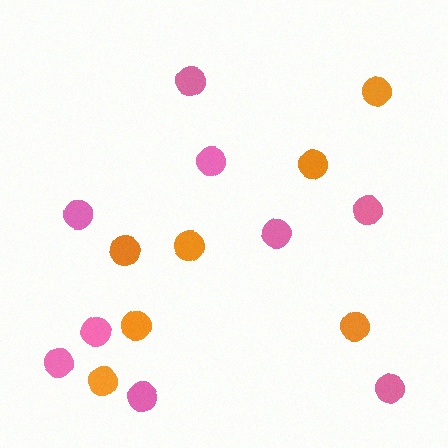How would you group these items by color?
There are 2 groups: one group of pink circles (9) and one group of orange circles (7).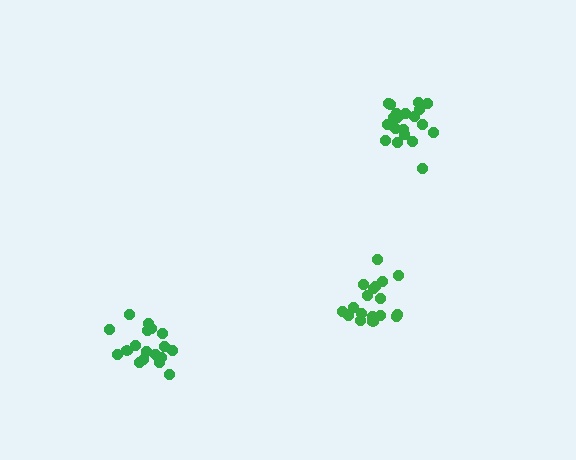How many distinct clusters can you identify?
There are 3 distinct clusters.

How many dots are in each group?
Group 1: 18 dots, Group 2: 20 dots, Group 3: 18 dots (56 total).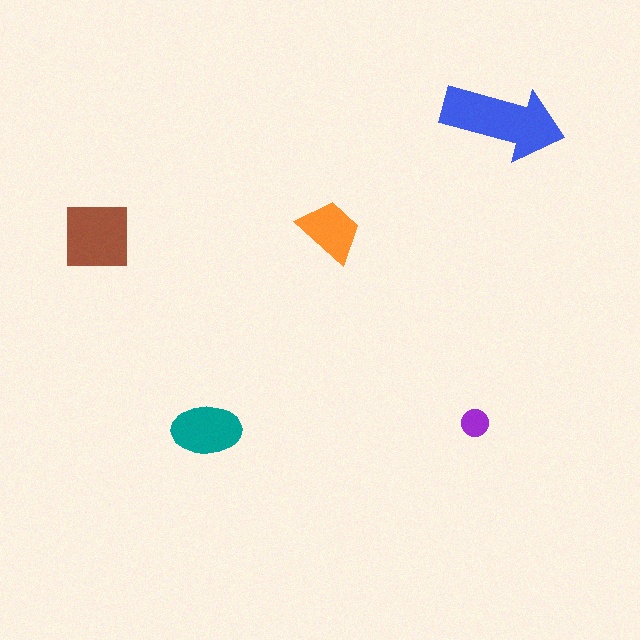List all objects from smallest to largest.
The purple circle, the orange trapezoid, the teal ellipse, the brown square, the blue arrow.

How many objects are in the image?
There are 5 objects in the image.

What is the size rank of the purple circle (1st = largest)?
5th.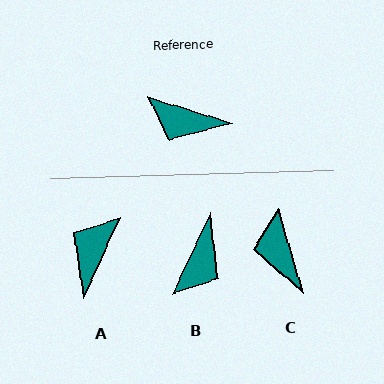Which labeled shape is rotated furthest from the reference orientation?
A, about 97 degrees away.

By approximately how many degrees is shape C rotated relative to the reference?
Approximately 55 degrees clockwise.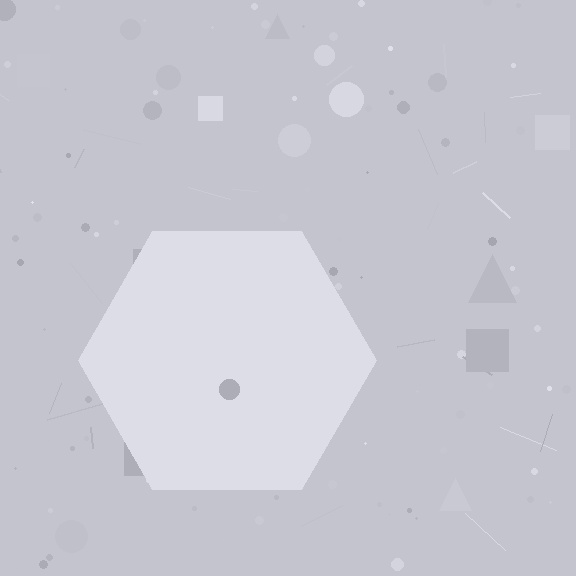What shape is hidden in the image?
A hexagon is hidden in the image.